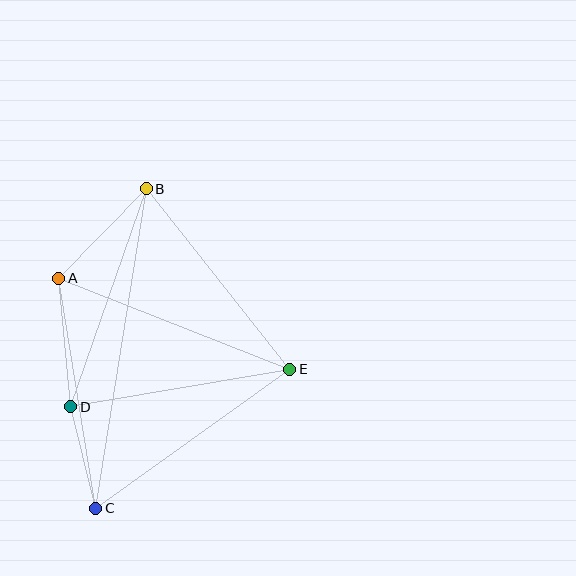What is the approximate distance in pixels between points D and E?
The distance between D and E is approximately 222 pixels.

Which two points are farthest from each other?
Points B and C are farthest from each other.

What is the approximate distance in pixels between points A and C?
The distance between A and C is approximately 233 pixels.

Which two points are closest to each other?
Points C and D are closest to each other.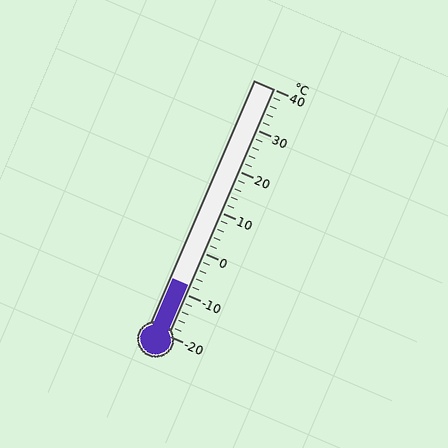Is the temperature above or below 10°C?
The temperature is below 10°C.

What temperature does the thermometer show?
The thermometer shows approximately -8°C.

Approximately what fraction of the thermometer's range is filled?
The thermometer is filled to approximately 20% of its range.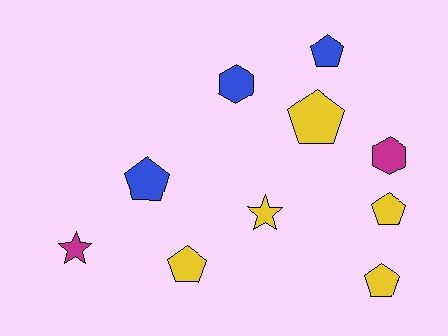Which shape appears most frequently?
Pentagon, with 6 objects.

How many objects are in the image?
There are 10 objects.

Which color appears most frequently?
Yellow, with 5 objects.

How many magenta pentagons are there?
There are no magenta pentagons.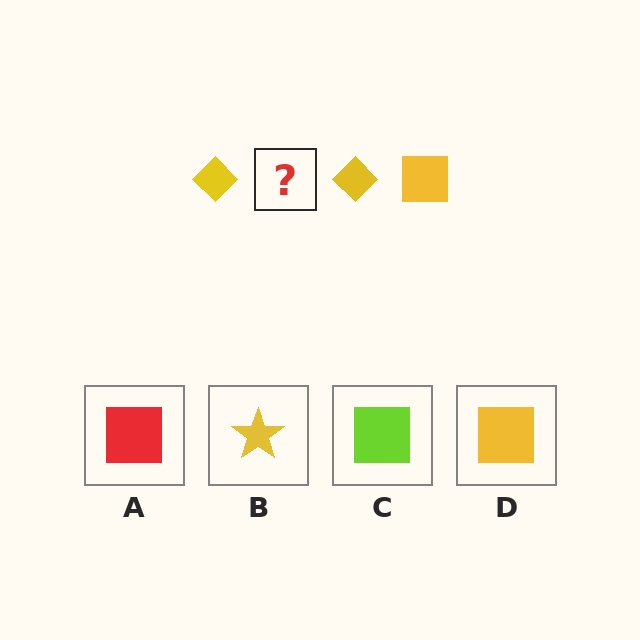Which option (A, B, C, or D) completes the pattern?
D.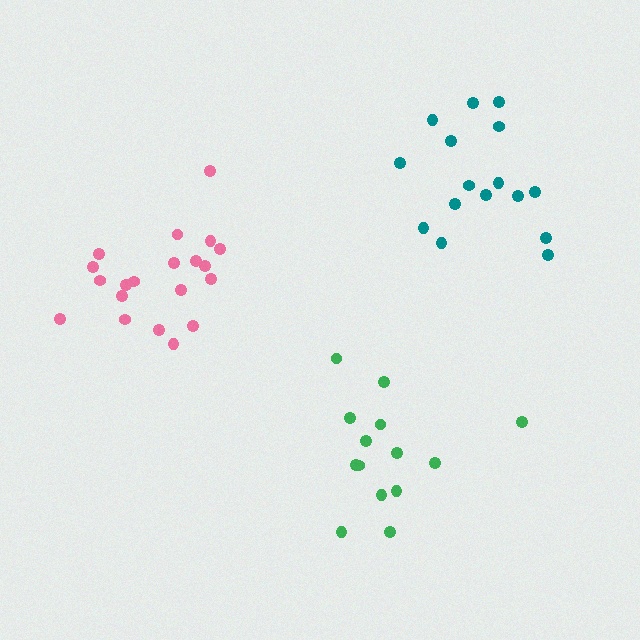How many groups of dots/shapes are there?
There are 3 groups.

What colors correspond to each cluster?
The clusters are colored: teal, pink, green.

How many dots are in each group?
Group 1: 16 dots, Group 2: 20 dots, Group 3: 14 dots (50 total).